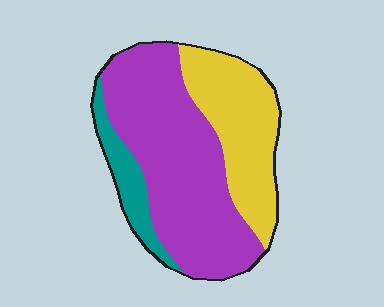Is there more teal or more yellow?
Yellow.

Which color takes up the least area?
Teal, at roughly 10%.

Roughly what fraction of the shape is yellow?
Yellow covers roughly 30% of the shape.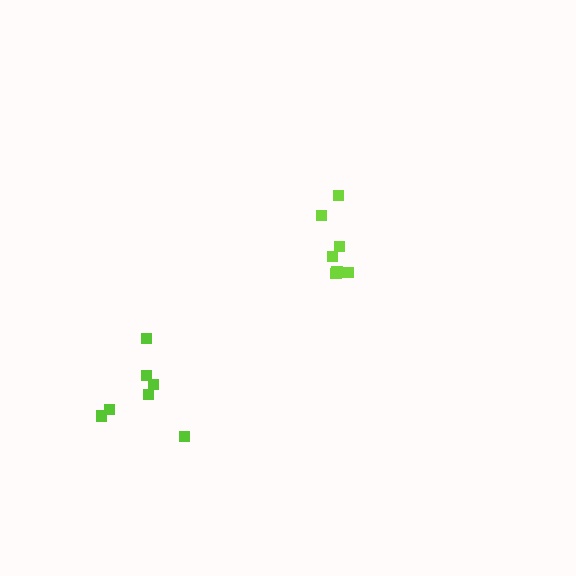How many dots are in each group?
Group 1: 7 dots, Group 2: 7 dots (14 total).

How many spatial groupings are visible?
There are 2 spatial groupings.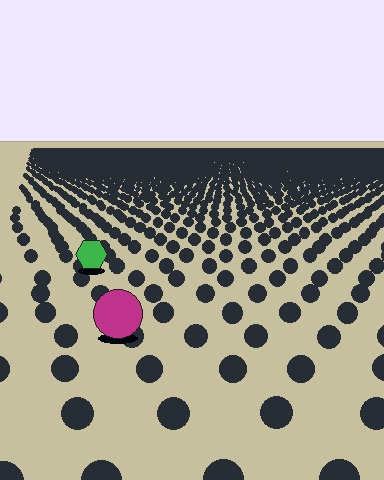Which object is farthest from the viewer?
The green hexagon is farthest from the viewer. It appears smaller and the ground texture around it is denser.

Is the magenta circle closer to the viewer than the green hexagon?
Yes. The magenta circle is closer — you can tell from the texture gradient: the ground texture is coarser near it.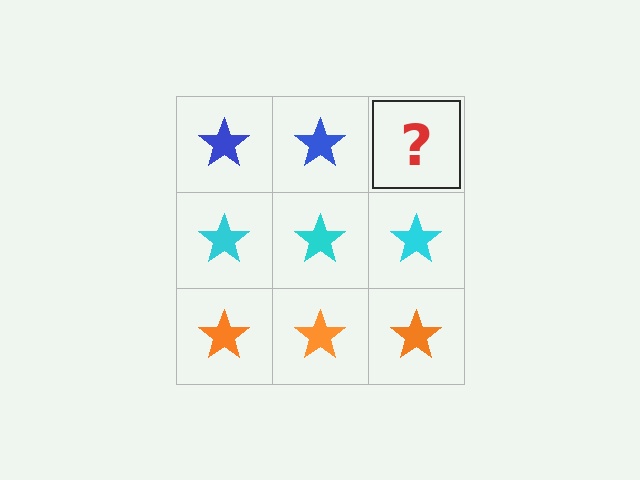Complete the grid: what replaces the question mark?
The question mark should be replaced with a blue star.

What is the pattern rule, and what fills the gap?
The rule is that each row has a consistent color. The gap should be filled with a blue star.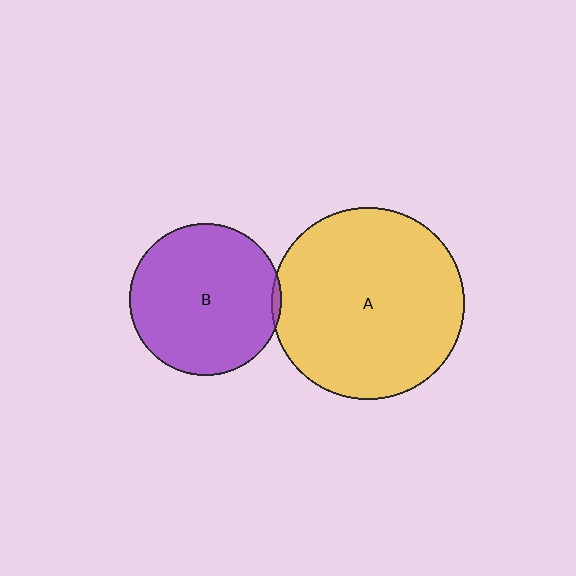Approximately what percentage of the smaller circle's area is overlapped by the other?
Approximately 5%.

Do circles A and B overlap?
Yes.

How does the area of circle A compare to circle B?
Approximately 1.6 times.